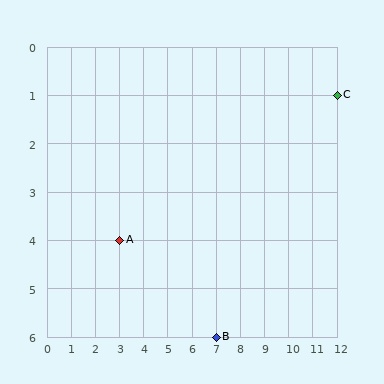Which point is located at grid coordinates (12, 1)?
Point C is at (12, 1).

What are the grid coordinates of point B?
Point B is at grid coordinates (7, 6).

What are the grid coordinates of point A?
Point A is at grid coordinates (3, 4).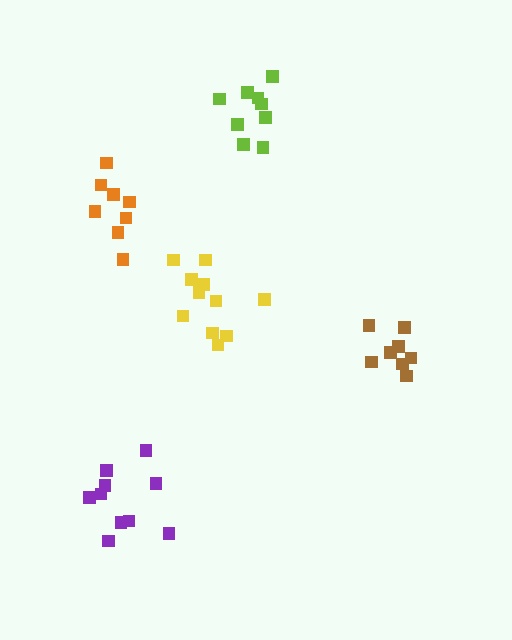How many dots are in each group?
Group 1: 8 dots, Group 2: 11 dots, Group 3: 9 dots, Group 4: 10 dots, Group 5: 8 dots (46 total).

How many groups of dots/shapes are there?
There are 5 groups.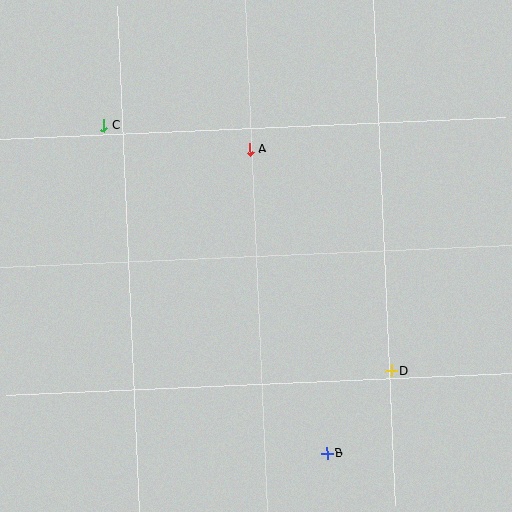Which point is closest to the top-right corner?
Point A is closest to the top-right corner.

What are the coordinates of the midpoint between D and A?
The midpoint between D and A is at (321, 260).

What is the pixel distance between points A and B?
The distance between A and B is 313 pixels.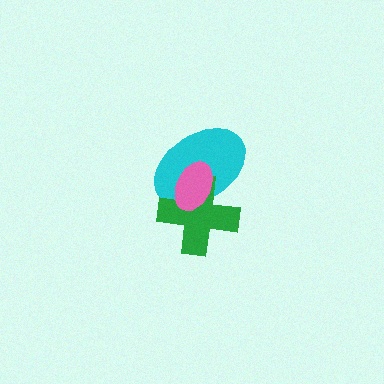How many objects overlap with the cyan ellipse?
2 objects overlap with the cyan ellipse.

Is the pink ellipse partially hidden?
No, no other shape covers it.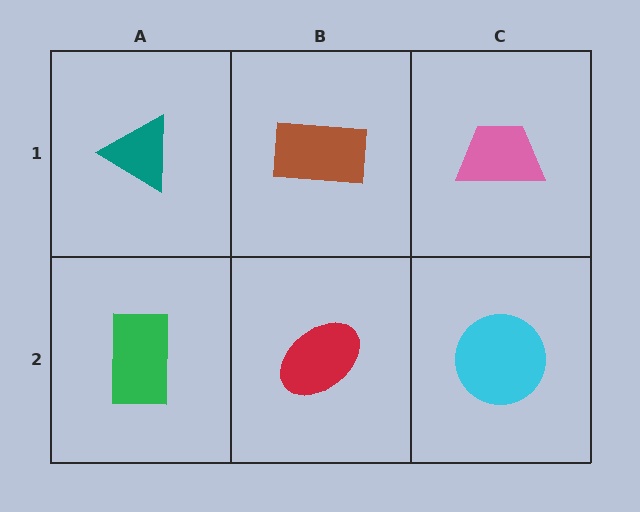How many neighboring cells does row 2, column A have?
2.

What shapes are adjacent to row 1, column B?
A red ellipse (row 2, column B), a teal triangle (row 1, column A), a pink trapezoid (row 1, column C).